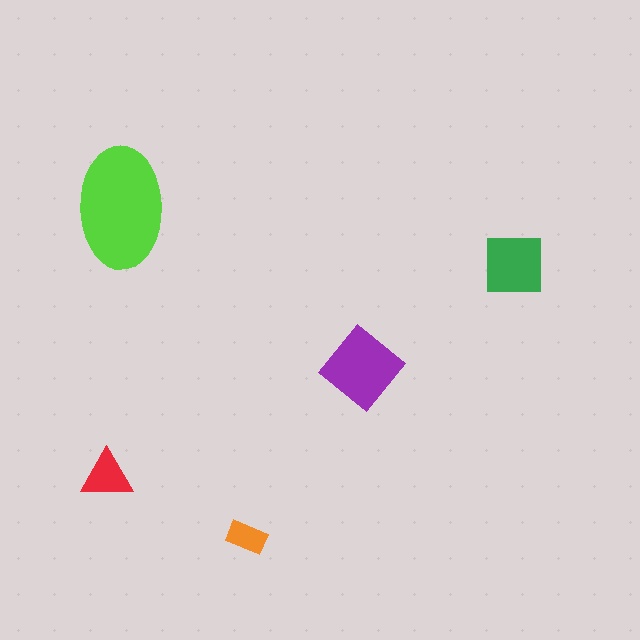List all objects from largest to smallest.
The lime ellipse, the purple diamond, the green square, the red triangle, the orange rectangle.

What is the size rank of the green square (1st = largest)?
3rd.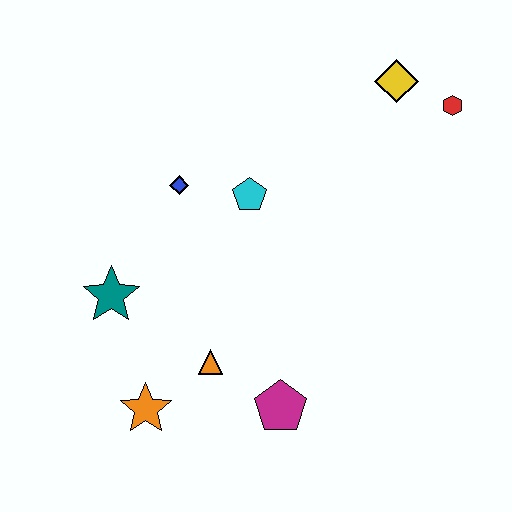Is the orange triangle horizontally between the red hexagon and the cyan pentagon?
No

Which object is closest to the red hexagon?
The yellow diamond is closest to the red hexagon.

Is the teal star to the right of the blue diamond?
No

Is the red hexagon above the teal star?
Yes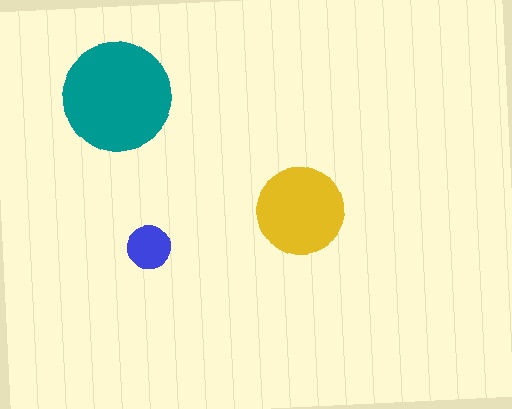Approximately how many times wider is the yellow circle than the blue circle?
About 2 times wider.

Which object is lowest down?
The blue circle is bottommost.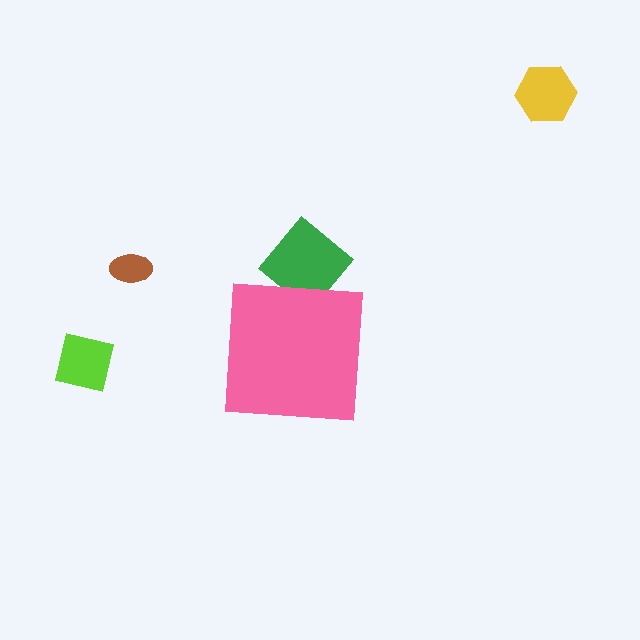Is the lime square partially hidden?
No, the lime square is fully visible.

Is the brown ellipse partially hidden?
No, the brown ellipse is fully visible.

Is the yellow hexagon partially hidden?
No, the yellow hexagon is fully visible.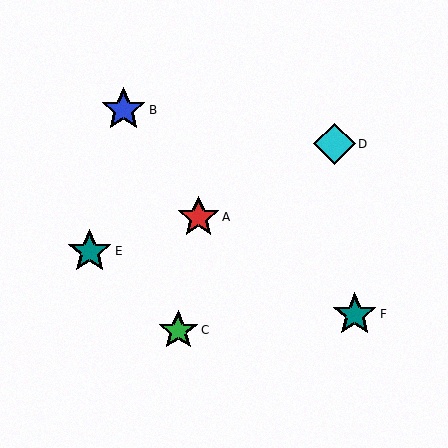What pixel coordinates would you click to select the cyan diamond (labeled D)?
Click at (335, 144) to select the cyan diamond D.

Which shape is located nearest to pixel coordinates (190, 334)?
The green star (labeled C) at (178, 330) is nearest to that location.